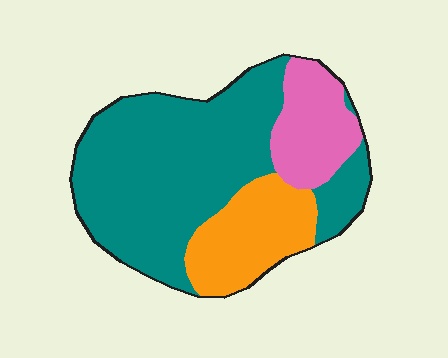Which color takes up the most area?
Teal, at roughly 65%.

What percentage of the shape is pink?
Pink takes up about one sixth (1/6) of the shape.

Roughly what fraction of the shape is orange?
Orange takes up about one fifth (1/5) of the shape.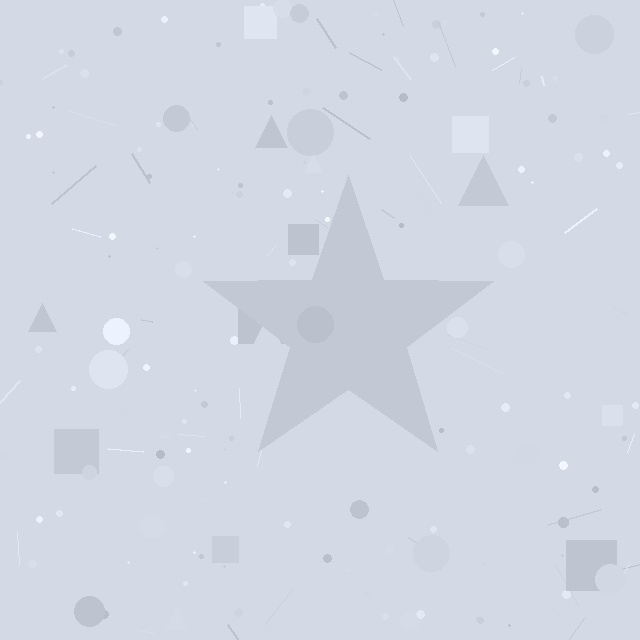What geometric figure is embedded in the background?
A star is embedded in the background.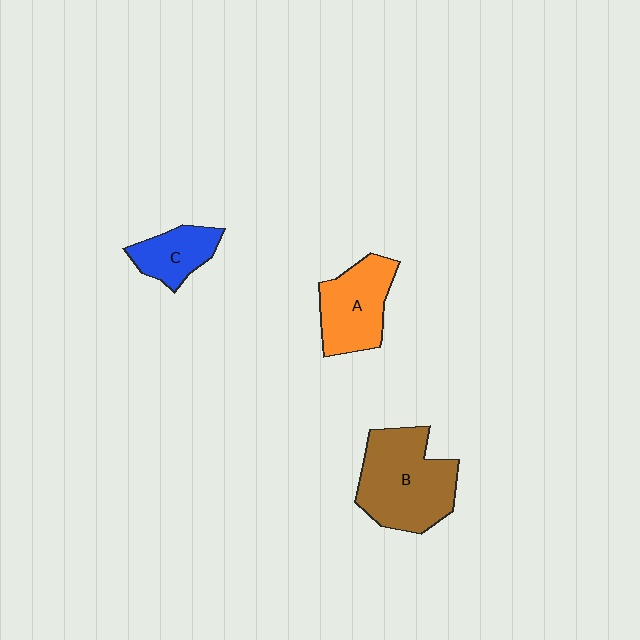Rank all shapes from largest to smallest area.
From largest to smallest: B (brown), A (orange), C (blue).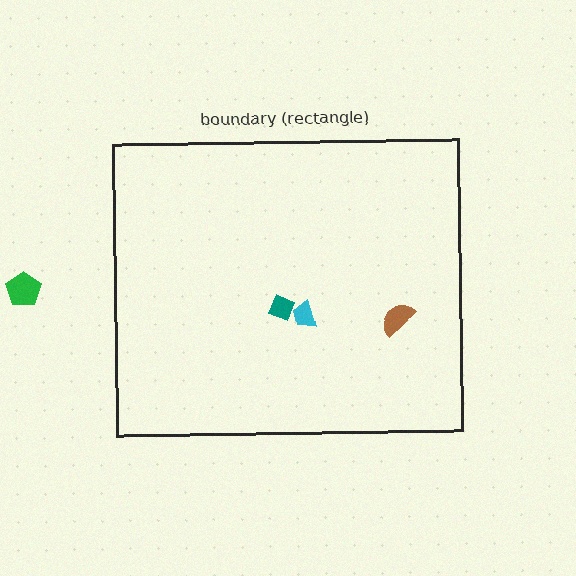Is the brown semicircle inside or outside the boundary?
Inside.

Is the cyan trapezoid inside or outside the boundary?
Inside.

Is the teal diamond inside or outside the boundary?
Inside.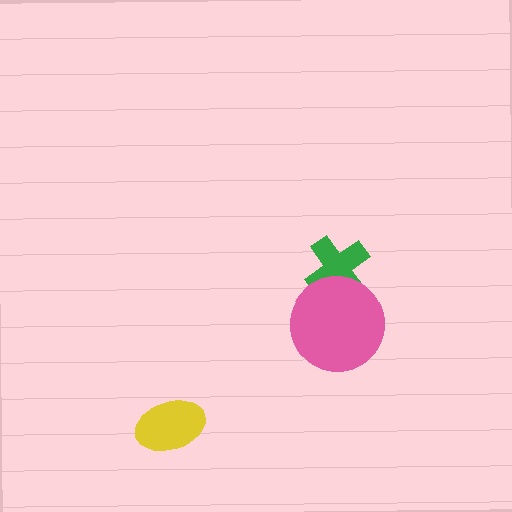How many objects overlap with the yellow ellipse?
0 objects overlap with the yellow ellipse.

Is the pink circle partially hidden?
No, no other shape covers it.